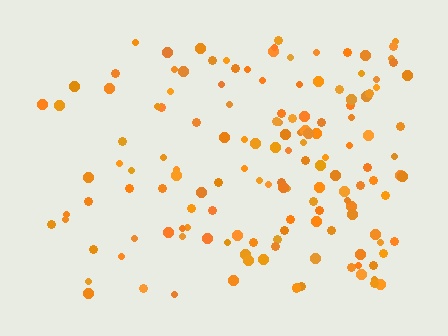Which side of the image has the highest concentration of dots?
The right.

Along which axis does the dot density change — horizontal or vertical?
Horizontal.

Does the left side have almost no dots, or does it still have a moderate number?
Still a moderate number, just noticeably fewer than the right.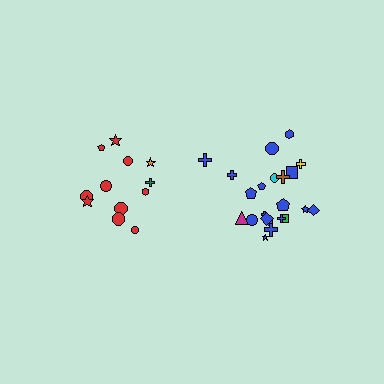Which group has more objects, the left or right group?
The right group.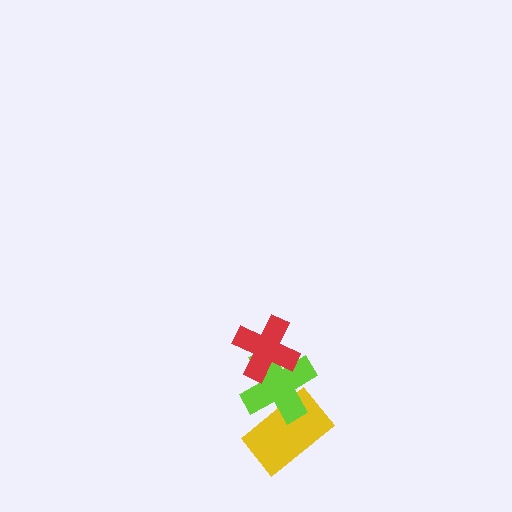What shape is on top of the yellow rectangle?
The lime cross is on top of the yellow rectangle.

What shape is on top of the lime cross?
The red cross is on top of the lime cross.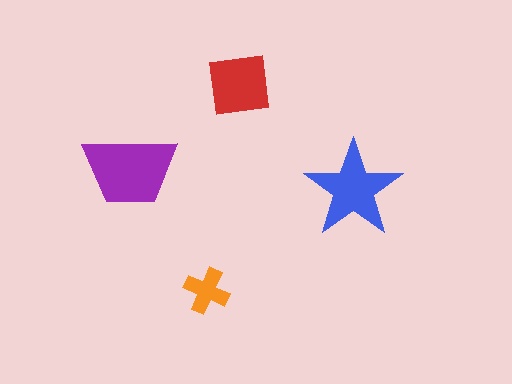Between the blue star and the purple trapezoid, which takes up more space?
The purple trapezoid.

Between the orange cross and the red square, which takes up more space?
The red square.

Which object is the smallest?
The orange cross.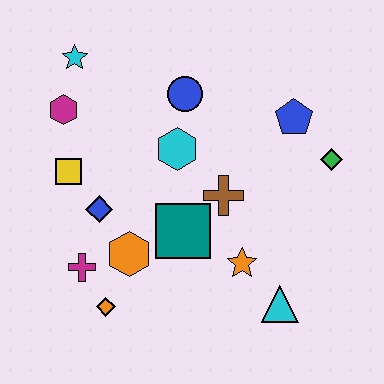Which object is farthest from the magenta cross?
The green diamond is farthest from the magenta cross.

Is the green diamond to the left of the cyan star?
No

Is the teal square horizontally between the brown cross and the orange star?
No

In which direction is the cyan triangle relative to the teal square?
The cyan triangle is to the right of the teal square.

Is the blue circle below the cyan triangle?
No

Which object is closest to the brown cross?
The teal square is closest to the brown cross.